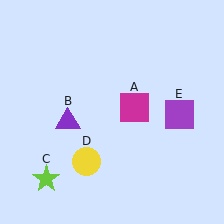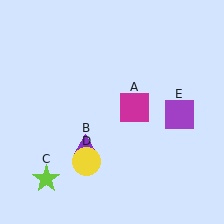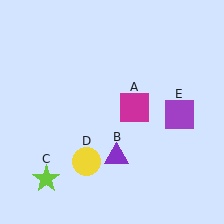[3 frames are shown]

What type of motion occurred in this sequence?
The purple triangle (object B) rotated counterclockwise around the center of the scene.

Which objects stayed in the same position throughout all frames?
Magenta square (object A) and lime star (object C) and yellow circle (object D) and purple square (object E) remained stationary.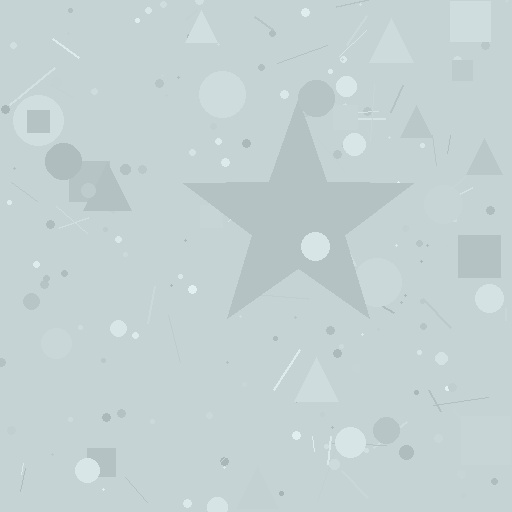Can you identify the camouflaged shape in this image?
The camouflaged shape is a star.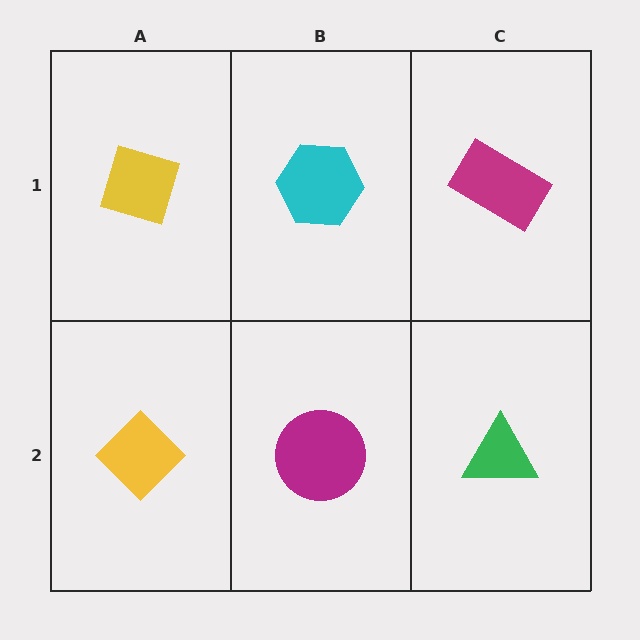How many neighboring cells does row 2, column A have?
2.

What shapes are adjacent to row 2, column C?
A magenta rectangle (row 1, column C), a magenta circle (row 2, column B).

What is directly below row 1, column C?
A green triangle.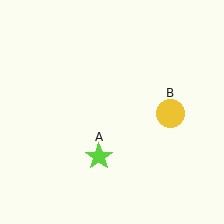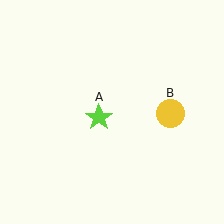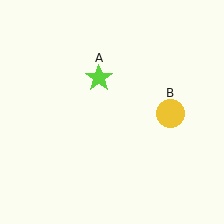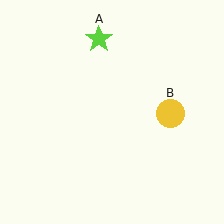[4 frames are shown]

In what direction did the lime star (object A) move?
The lime star (object A) moved up.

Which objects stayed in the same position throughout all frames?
Yellow circle (object B) remained stationary.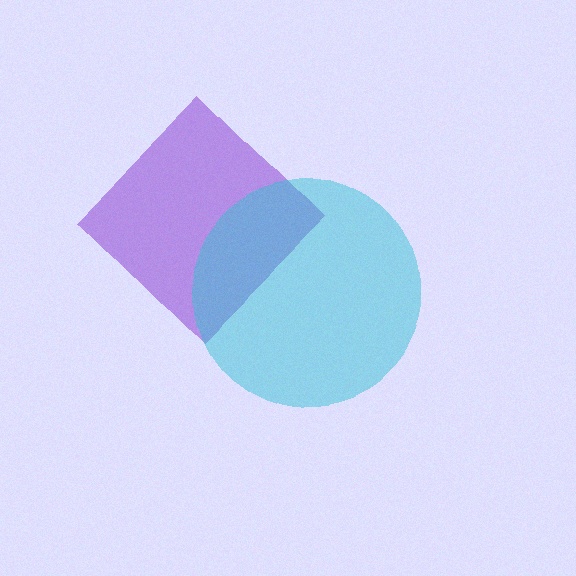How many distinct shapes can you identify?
There are 2 distinct shapes: a purple diamond, a cyan circle.